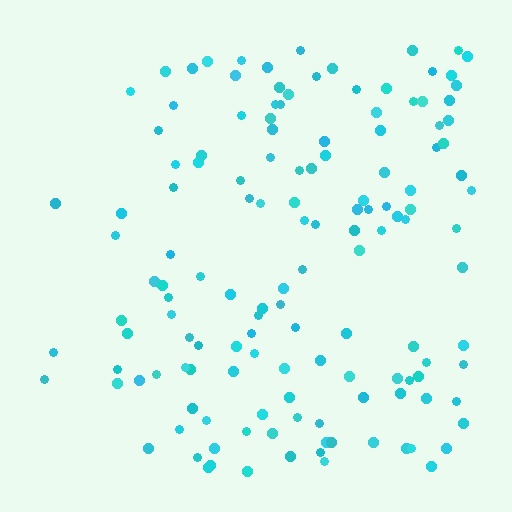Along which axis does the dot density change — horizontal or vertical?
Horizontal.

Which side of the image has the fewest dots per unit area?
The left.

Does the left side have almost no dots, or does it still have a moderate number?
Still a moderate number, just noticeably fewer than the right.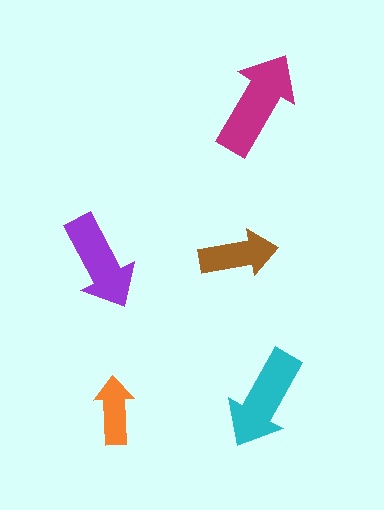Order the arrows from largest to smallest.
the magenta one, the cyan one, the purple one, the brown one, the orange one.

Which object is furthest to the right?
The cyan arrow is rightmost.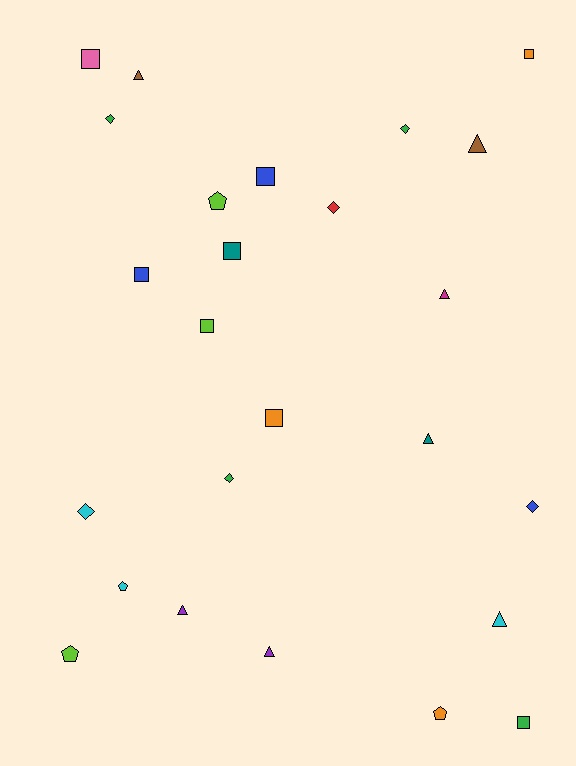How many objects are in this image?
There are 25 objects.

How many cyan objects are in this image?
There are 3 cyan objects.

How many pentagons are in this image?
There are 4 pentagons.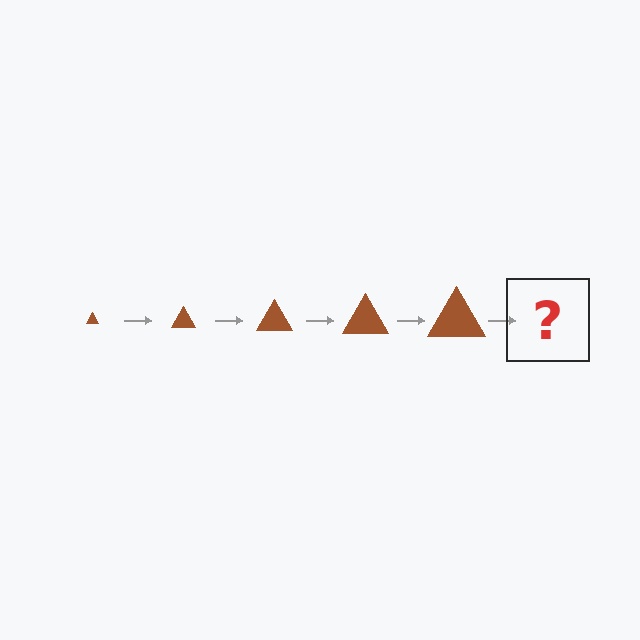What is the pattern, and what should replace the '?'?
The pattern is that the triangle gets progressively larger each step. The '?' should be a brown triangle, larger than the previous one.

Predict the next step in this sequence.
The next step is a brown triangle, larger than the previous one.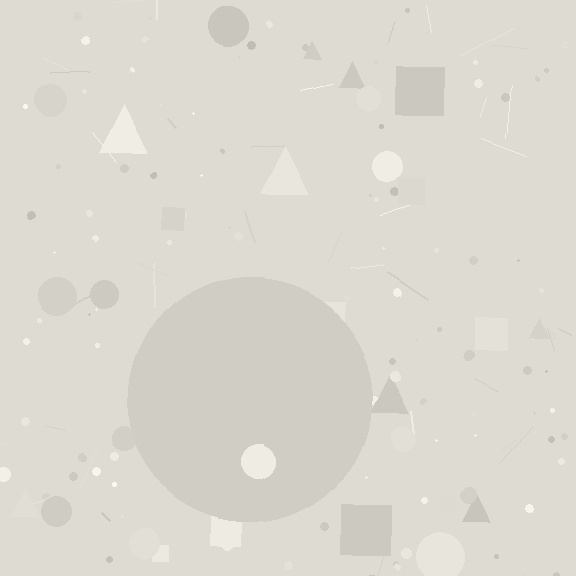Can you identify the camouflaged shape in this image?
The camouflaged shape is a circle.